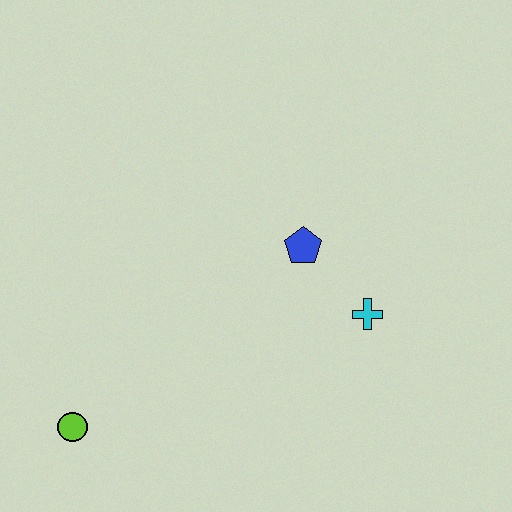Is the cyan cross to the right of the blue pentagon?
Yes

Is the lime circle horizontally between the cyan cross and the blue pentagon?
No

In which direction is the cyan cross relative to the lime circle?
The cyan cross is to the right of the lime circle.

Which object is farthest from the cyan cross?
The lime circle is farthest from the cyan cross.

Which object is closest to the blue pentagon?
The cyan cross is closest to the blue pentagon.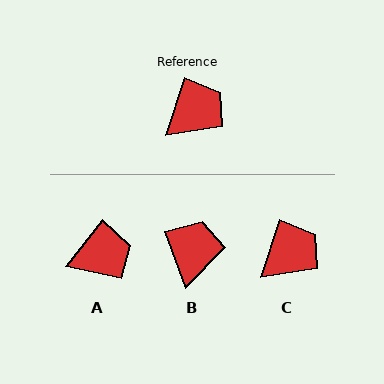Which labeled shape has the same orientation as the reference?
C.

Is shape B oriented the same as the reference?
No, it is off by about 38 degrees.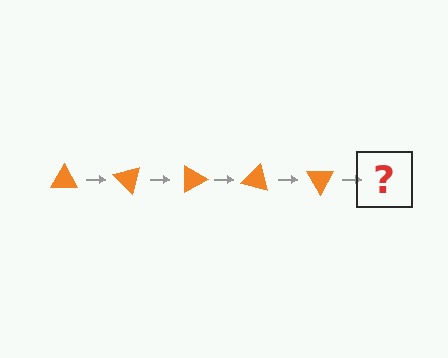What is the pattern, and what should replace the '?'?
The pattern is that the triangle rotates 45 degrees each step. The '?' should be an orange triangle rotated 225 degrees.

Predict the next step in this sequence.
The next step is an orange triangle rotated 225 degrees.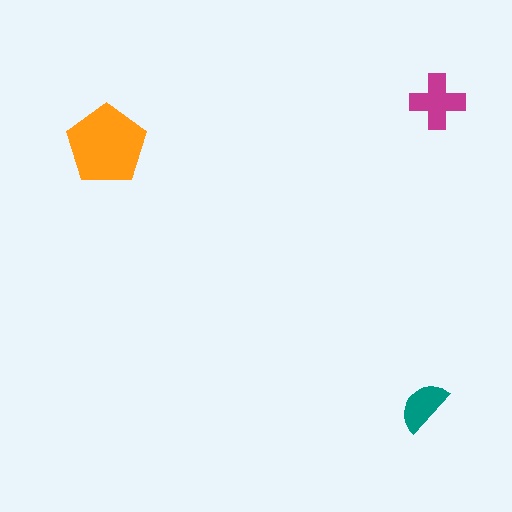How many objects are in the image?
There are 3 objects in the image.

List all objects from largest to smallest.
The orange pentagon, the magenta cross, the teal semicircle.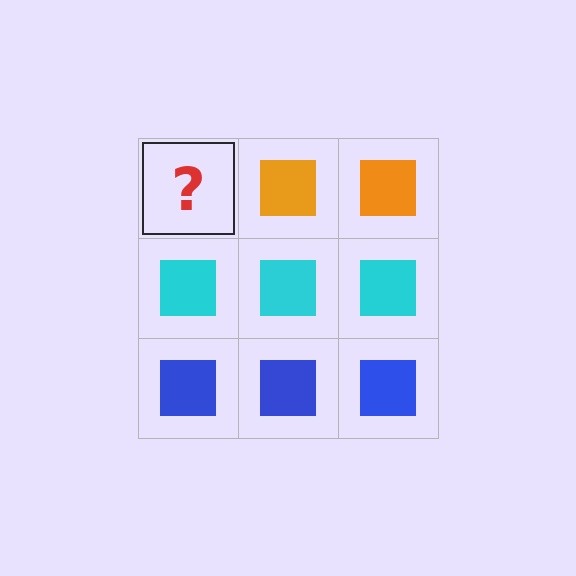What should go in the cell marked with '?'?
The missing cell should contain an orange square.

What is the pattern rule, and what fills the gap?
The rule is that each row has a consistent color. The gap should be filled with an orange square.